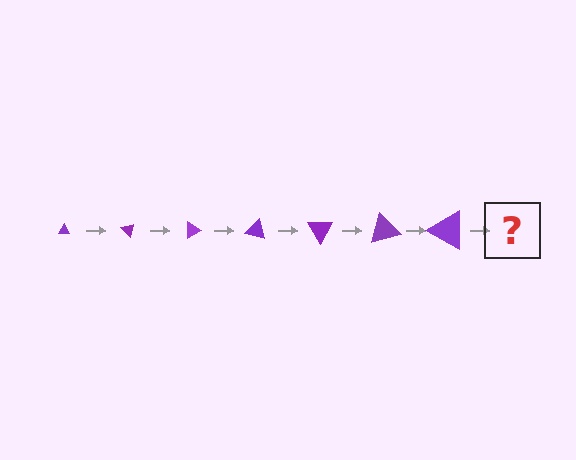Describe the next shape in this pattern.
It should be a triangle, larger than the previous one and rotated 315 degrees from the start.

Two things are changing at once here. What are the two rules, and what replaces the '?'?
The two rules are that the triangle grows larger each step and it rotates 45 degrees each step. The '?' should be a triangle, larger than the previous one and rotated 315 degrees from the start.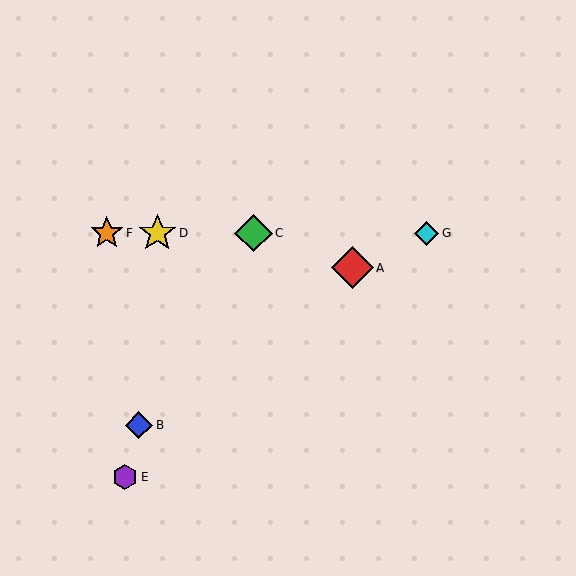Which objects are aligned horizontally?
Objects C, D, F, G are aligned horizontally.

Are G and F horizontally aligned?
Yes, both are at y≈233.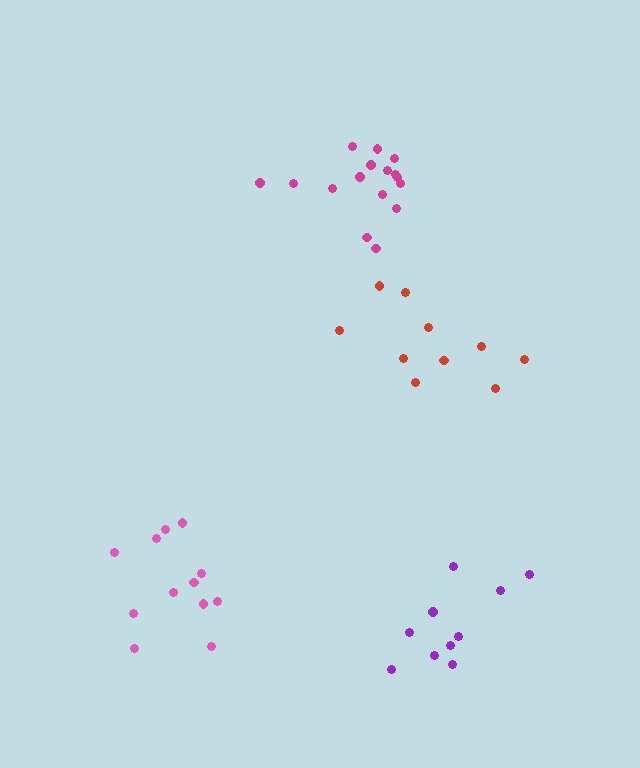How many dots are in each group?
Group 1: 10 dots, Group 2: 16 dots, Group 3: 12 dots, Group 4: 10 dots (48 total).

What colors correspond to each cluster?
The clusters are colored: red, magenta, pink, purple.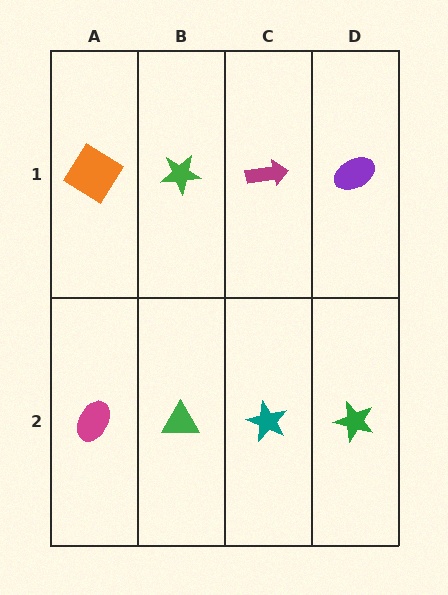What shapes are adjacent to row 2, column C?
A magenta arrow (row 1, column C), a green triangle (row 2, column B), a green star (row 2, column D).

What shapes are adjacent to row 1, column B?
A green triangle (row 2, column B), an orange diamond (row 1, column A), a magenta arrow (row 1, column C).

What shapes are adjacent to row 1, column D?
A green star (row 2, column D), a magenta arrow (row 1, column C).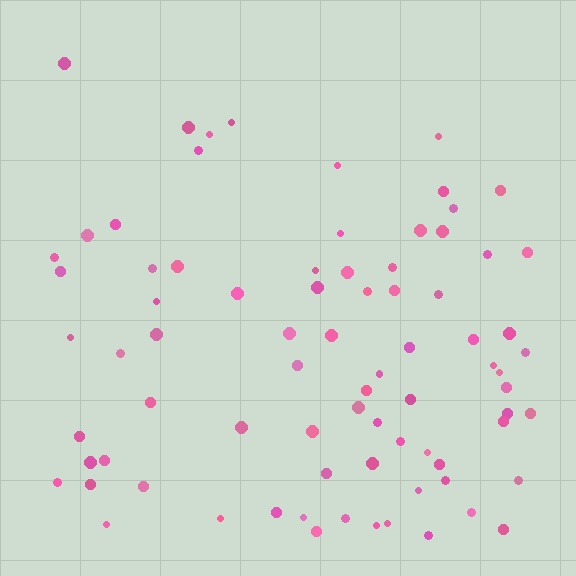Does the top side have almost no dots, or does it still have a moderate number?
Still a moderate number, just noticeably fewer than the bottom.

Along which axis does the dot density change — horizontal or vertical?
Vertical.